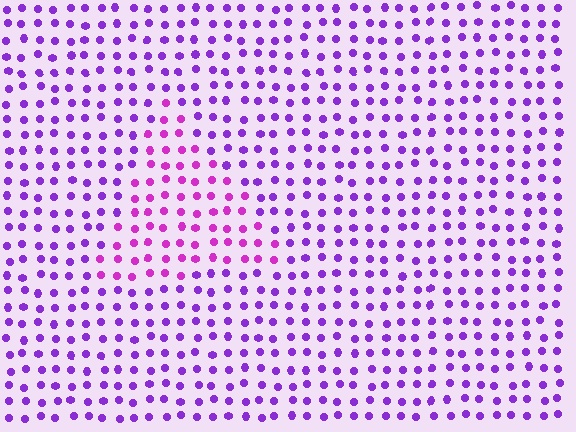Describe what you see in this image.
The image is filled with small purple elements in a uniform arrangement. A triangle-shaped region is visible where the elements are tinted to a slightly different hue, forming a subtle color boundary.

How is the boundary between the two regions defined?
The boundary is defined purely by a slight shift in hue (about 31 degrees). Spacing, size, and orientation are identical on both sides.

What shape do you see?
I see a triangle.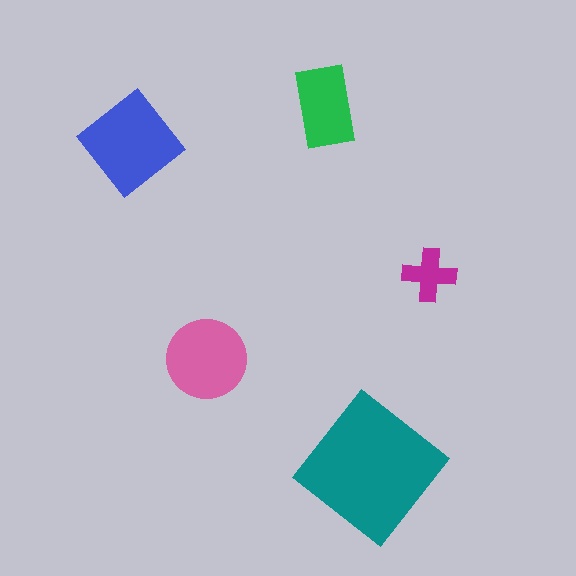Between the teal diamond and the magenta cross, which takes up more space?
The teal diamond.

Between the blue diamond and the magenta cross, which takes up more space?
The blue diamond.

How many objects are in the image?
There are 5 objects in the image.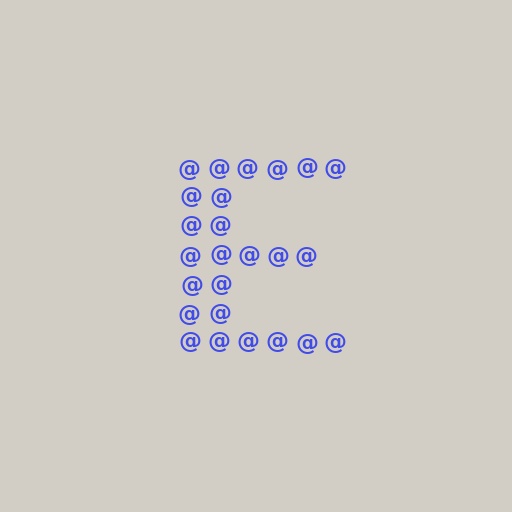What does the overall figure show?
The overall figure shows the letter E.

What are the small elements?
The small elements are at signs.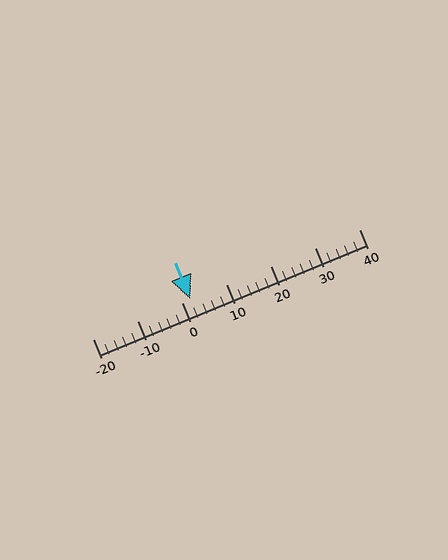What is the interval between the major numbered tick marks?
The major tick marks are spaced 10 units apart.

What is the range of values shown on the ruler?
The ruler shows values from -20 to 40.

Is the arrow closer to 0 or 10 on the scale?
The arrow is closer to 0.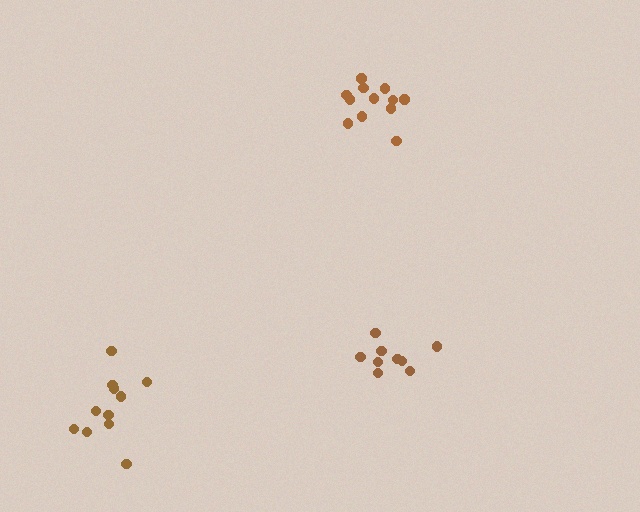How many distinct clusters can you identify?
There are 3 distinct clusters.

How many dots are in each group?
Group 1: 11 dots, Group 2: 9 dots, Group 3: 13 dots (33 total).